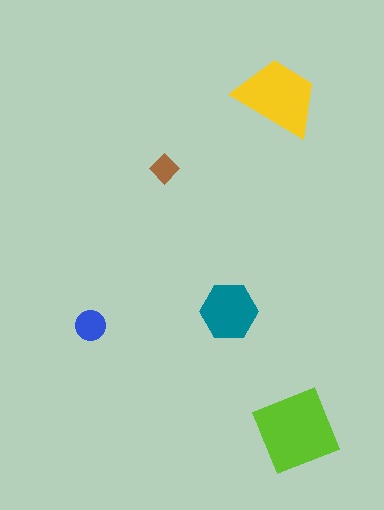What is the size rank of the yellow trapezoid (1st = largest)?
2nd.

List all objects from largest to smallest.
The lime square, the yellow trapezoid, the teal hexagon, the blue circle, the brown diamond.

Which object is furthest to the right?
The lime square is rightmost.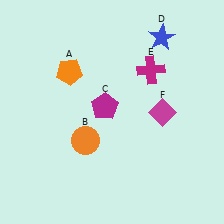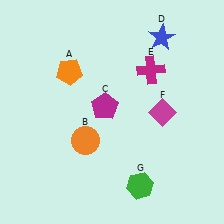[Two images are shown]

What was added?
A green hexagon (G) was added in Image 2.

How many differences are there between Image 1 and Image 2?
There is 1 difference between the two images.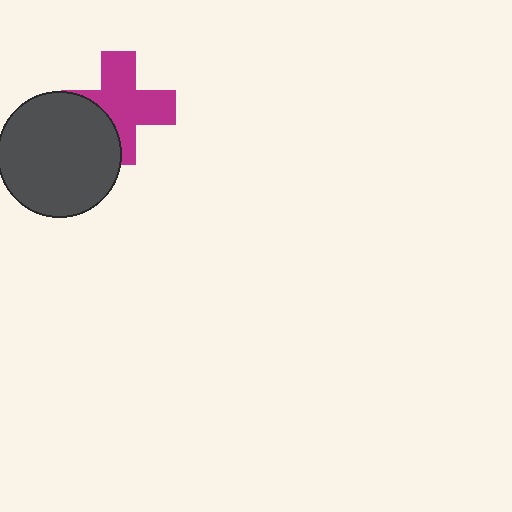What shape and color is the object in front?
The object in front is a dark gray circle.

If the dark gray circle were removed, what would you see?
You would see the complete magenta cross.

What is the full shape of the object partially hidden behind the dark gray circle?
The partially hidden object is a magenta cross.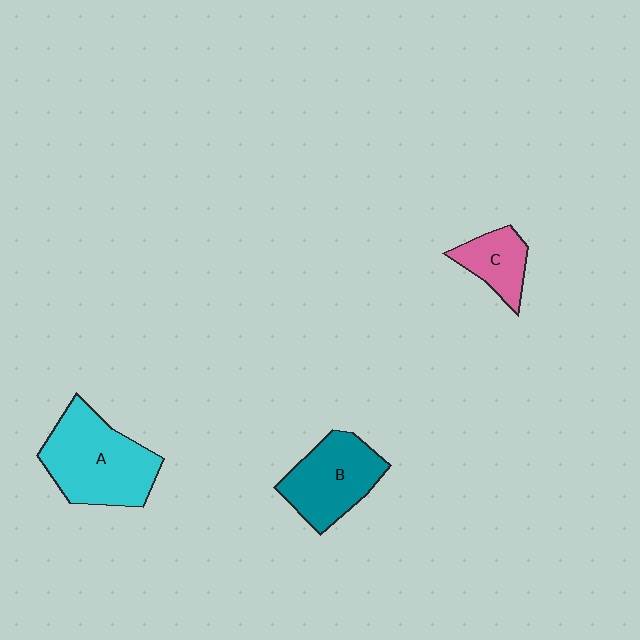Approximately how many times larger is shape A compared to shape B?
Approximately 1.3 times.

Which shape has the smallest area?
Shape C (pink).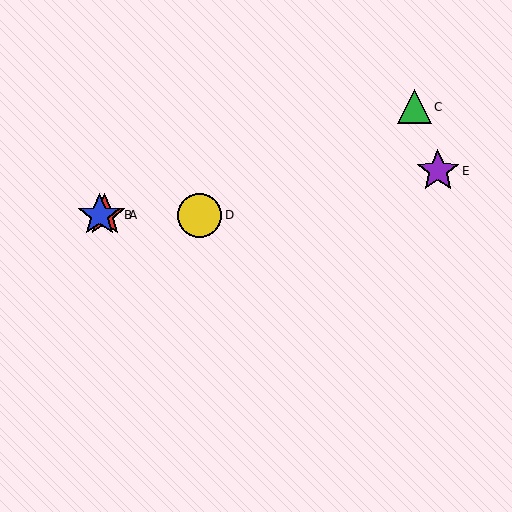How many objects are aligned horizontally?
3 objects (A, B, D) are aligned horizontally.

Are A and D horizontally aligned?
Yes, both are at y≈215.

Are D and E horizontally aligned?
No, D is at y≈215 and E is at y≈171.